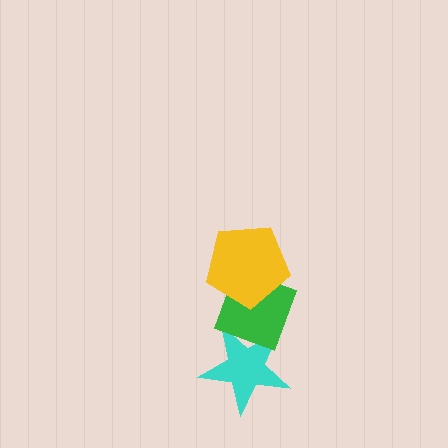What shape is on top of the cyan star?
The green diamond is on top of the cyan star.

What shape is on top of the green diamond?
The yellow pentagon is on top of the green diamond.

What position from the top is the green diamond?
The green diamond is 2nd from the top.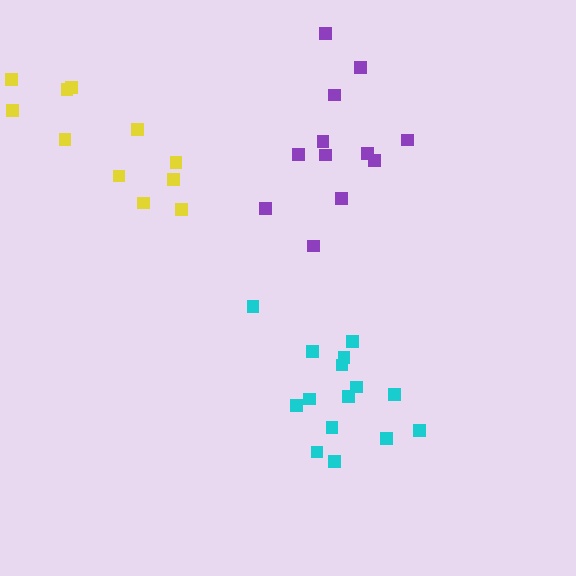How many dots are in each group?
Group 1: 15 dots, Group 2: 12 dots, Group 3: 11 dots (38 total).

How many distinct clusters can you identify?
There are 3 distinct clusters.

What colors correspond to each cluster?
The clusters are colored: cyan, purple, yellow.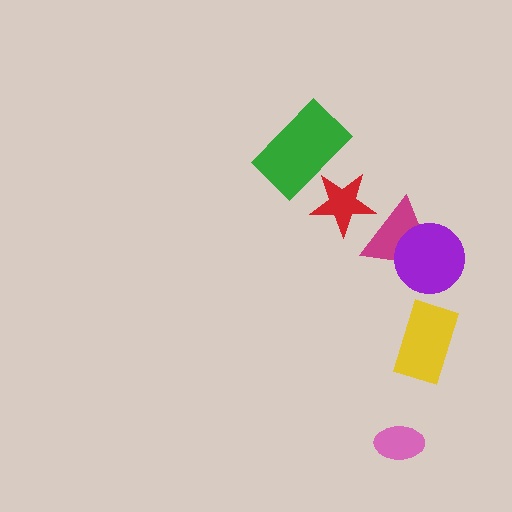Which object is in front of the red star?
The green rectangle is in front of the red star.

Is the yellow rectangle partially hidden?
No, no other shape covers it.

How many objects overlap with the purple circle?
1 object overlaps with the purple circle.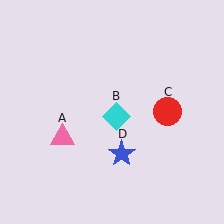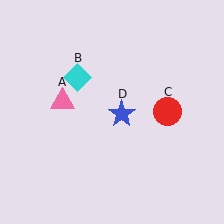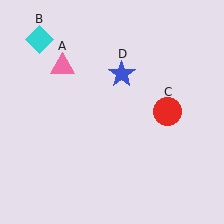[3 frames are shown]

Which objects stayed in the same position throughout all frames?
Red circle (object C) remained stationary.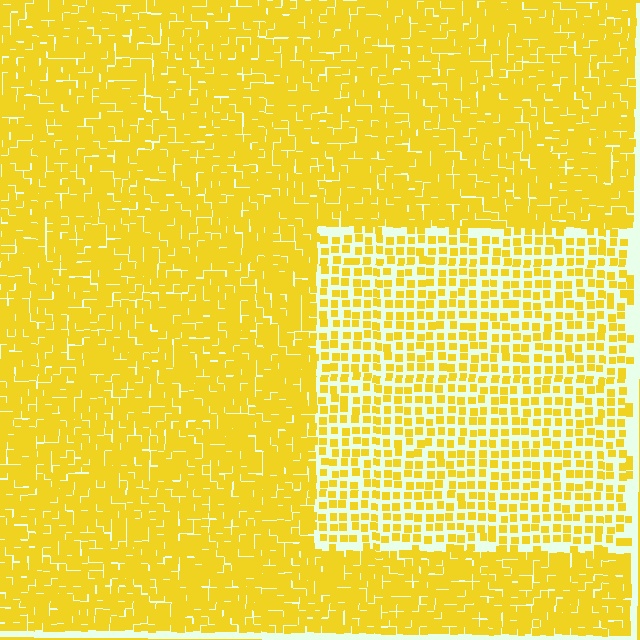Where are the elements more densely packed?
The elements are more densely packed outside the rectangle boundary.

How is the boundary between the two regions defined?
The boundary is defined by a change in element density (approximately 2.0x ratio). All elements are the same color, size, and shape.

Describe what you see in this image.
The image contains small yellow elements arranged at two different densities. A rectangle-shaped region is visible where the elements are less densely packed than the surrounding area.